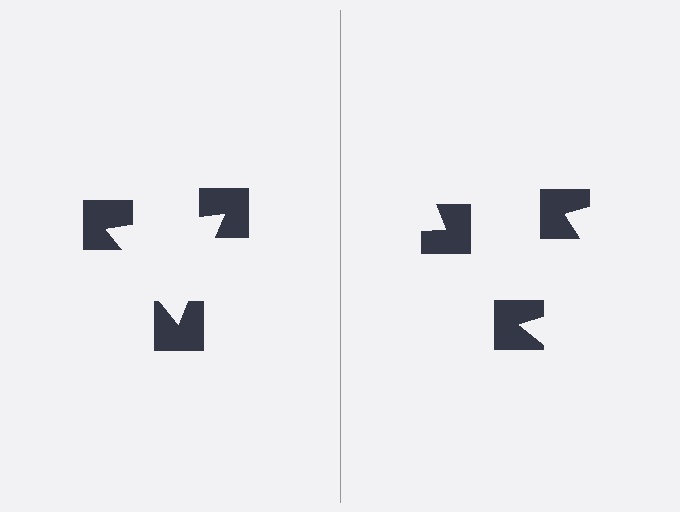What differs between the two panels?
The notched squares are positioned identically on both sides; only the wedge orientations differ. On the left they align to a triangle; on the right they are misaligned.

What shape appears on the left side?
An illusory triangle.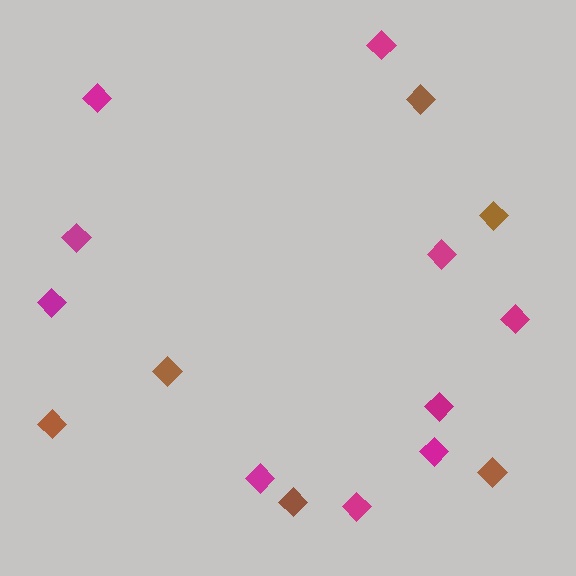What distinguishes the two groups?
There are 2 groups: one group of brown diamonds (6) and one group of magenta diamonds (10).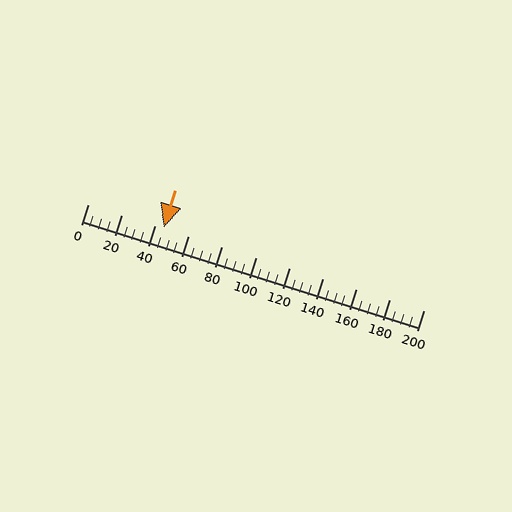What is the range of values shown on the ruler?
The ruler shows values from 0 to 200.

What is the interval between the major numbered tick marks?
The major tick marks are spaced 20 units apart.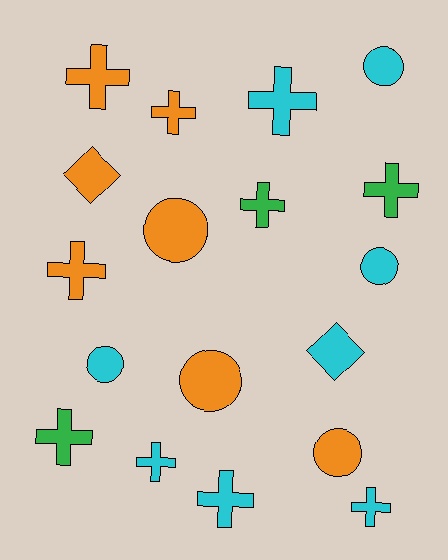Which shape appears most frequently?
Cross, with 10 objects.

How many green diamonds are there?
There are no green diamonds.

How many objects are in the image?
There are 18 objects.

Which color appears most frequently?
Cyan, with 8 objects.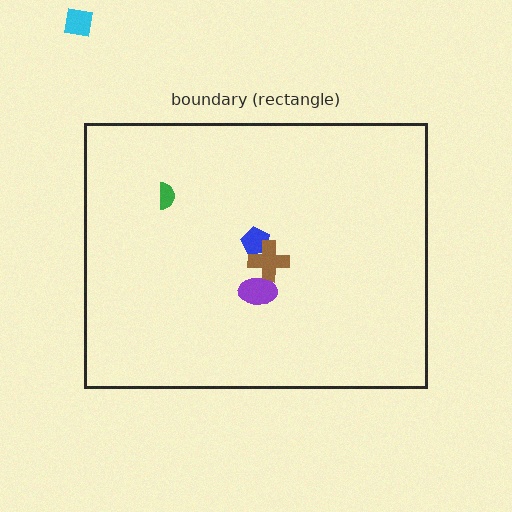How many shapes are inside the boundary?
4 inside, 1 outside.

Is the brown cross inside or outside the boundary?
Inside.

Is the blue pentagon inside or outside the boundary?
Inside.